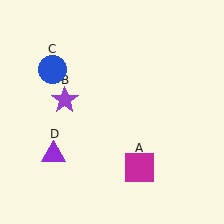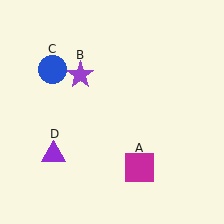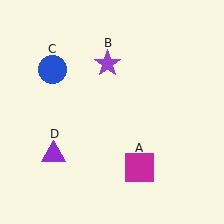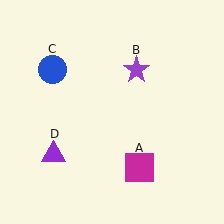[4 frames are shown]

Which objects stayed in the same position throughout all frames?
Magenta square (object A) and blue circle (object C) and purple triangle (object D) remained stationary.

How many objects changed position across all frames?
1 object changed position: purple star (object B).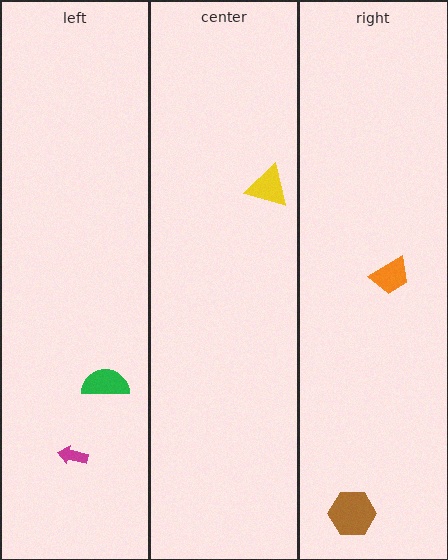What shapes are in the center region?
The yellow triangle.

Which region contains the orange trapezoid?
The right region.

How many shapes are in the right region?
2.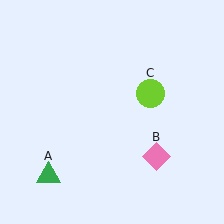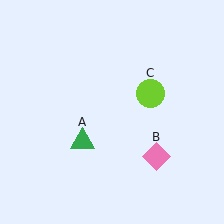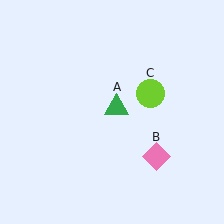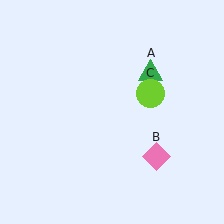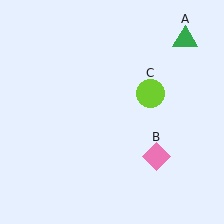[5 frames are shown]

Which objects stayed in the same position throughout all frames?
Pink diamond (object B) and lime circle (object C) remained stationary.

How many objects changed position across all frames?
1 object changed position: green triangle (object A).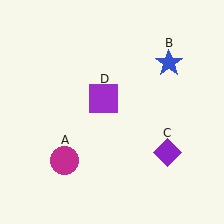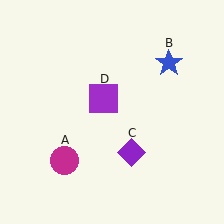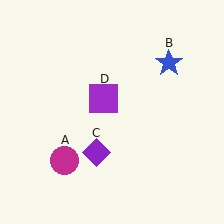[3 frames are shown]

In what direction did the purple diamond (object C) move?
The purple diamond (object C) moved left.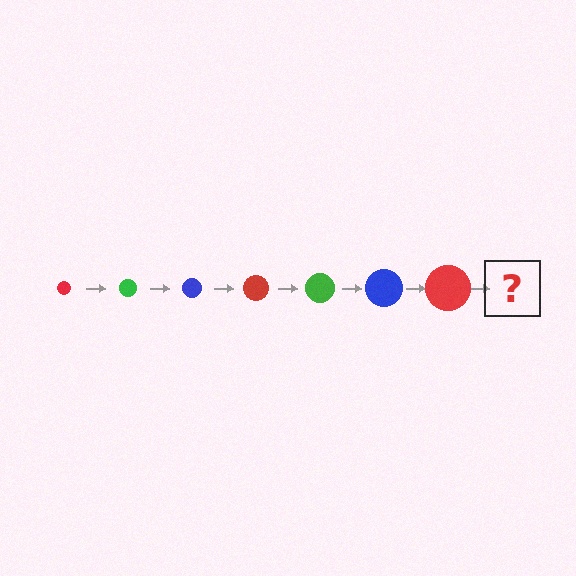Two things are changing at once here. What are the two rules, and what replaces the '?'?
The two rules are that the circle grows larger each step and the color cycles through red, green, and blue. The '?' should be a green circle, larger than the previous one.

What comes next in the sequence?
The next element should be a green circle, larger than the previous one.